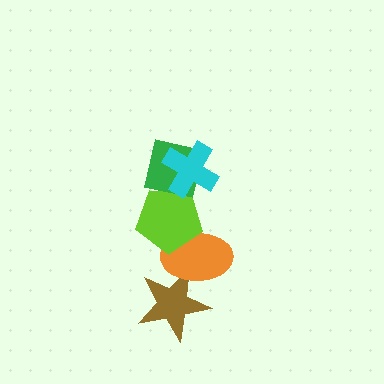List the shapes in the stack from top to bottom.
From top to bottom: the cyan cross, the green square, the lime pentagon, the orange ellipse, the brown star.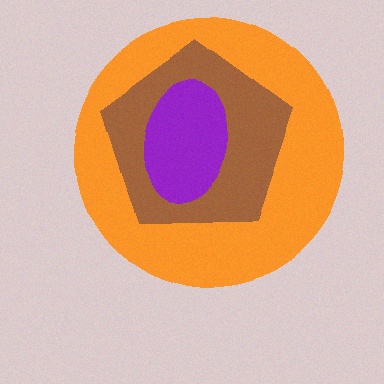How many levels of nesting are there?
3.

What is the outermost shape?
The orange circle.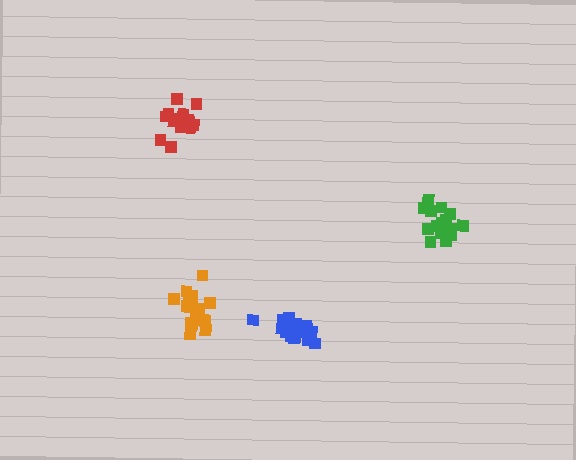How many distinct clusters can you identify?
There are 4 distinct clusters.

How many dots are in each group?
Group 1: 18 dots, Group 2: 17 dots, Group 3: 17 dots, Group 4: 17 dots (69 total).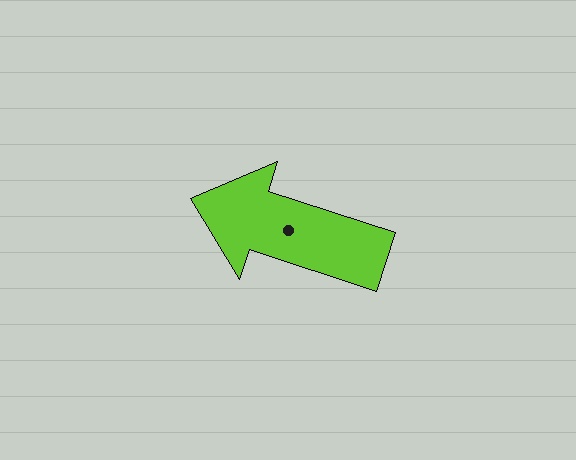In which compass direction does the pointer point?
West.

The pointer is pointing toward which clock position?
Roughly 10 o'clock.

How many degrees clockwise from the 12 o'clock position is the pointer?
Approximately 288 degrees.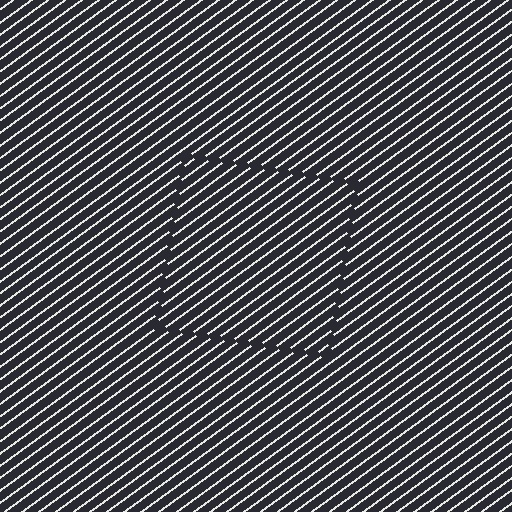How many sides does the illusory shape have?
4 sides — the line-ends trace a square.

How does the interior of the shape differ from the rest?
The interior of the shape contains the same grating, shifted by half a period — the contour is defined by the phase discontinuity where line-ends from the inner and outer gratings abut.